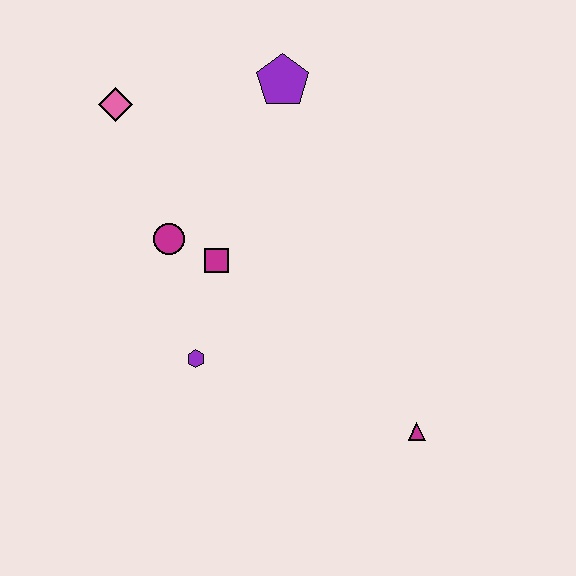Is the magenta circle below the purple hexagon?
No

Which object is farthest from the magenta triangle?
The pink diamond is farthest from the magenta triangle.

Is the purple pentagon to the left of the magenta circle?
No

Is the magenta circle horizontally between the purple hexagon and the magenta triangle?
No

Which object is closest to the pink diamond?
The magenta circle is closest to the pink diamond.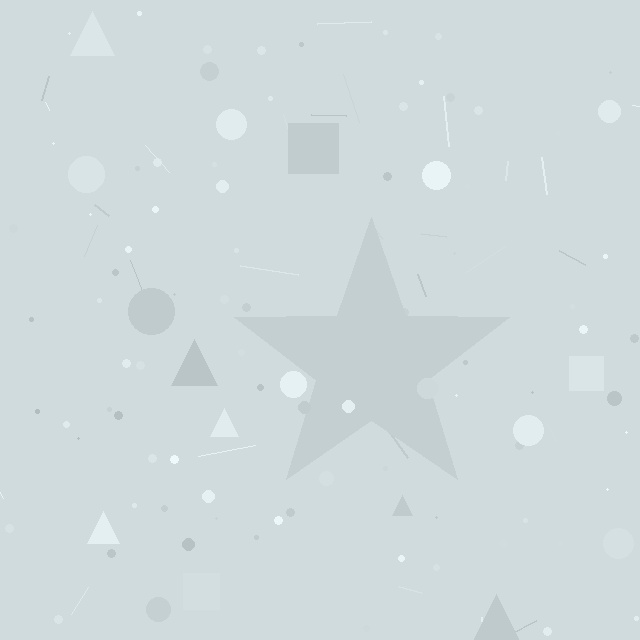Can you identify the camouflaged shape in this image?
The camouflaged shape is a star.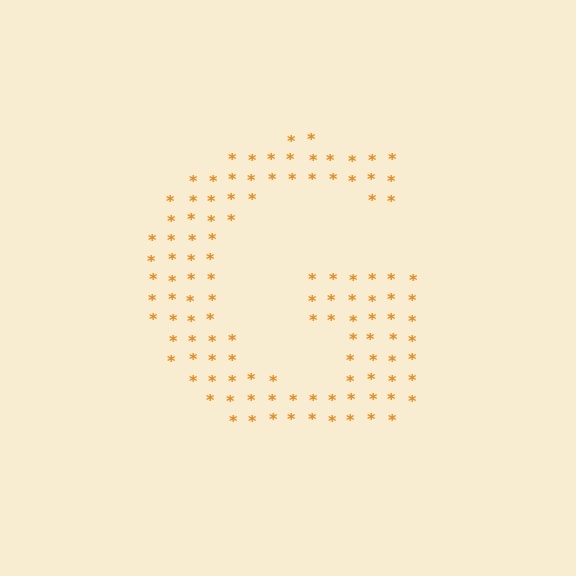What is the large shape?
The large shape is the letter G.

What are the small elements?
The small elements are asterisks.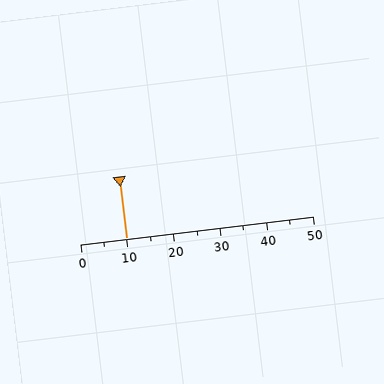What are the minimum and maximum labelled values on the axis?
The axis runs from 0 to 50.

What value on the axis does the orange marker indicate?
The marker indicates approximately 10.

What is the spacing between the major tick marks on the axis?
The major ticks are spaced 10 apart.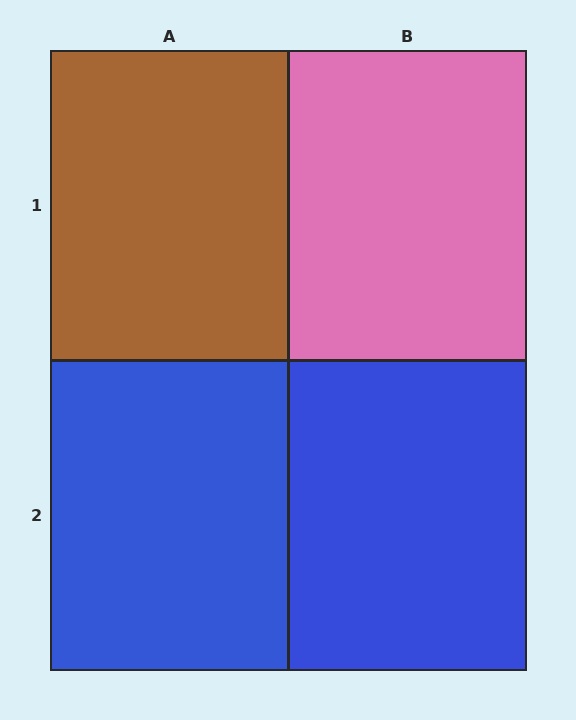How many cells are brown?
1 cell is brown.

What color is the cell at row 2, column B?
Blue.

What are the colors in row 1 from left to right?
Brown, pink.